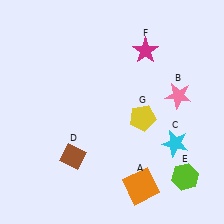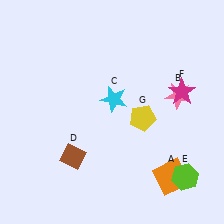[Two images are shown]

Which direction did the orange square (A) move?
The orange square (A) moved right.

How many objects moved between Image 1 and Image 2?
3 objects moved between the two images.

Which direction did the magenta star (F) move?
The magenta star (F) moved down.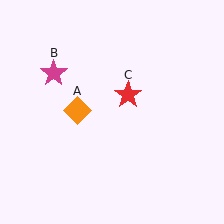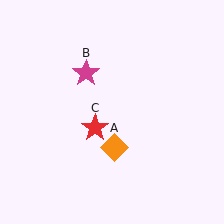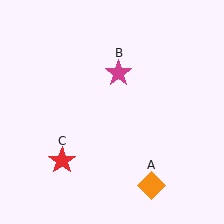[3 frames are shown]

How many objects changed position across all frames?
3 objects changed position: orange diamond (object A), magenta star (object B), red star (object C).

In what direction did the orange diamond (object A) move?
The orange diamond (object A) moved down and to the right.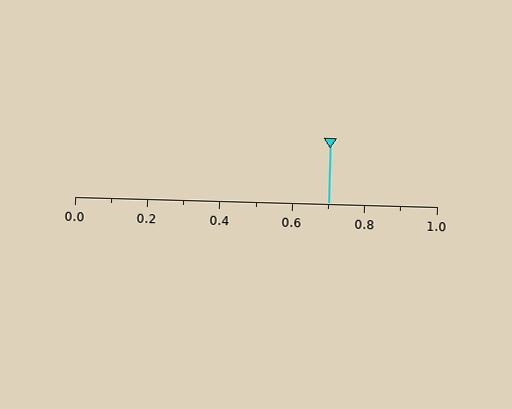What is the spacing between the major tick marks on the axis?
The major ticks are spaced 0.2 apart.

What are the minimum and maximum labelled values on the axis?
The axis runs from 0.0 to 1.0.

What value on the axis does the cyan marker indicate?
The marker indicates approximately 0.7.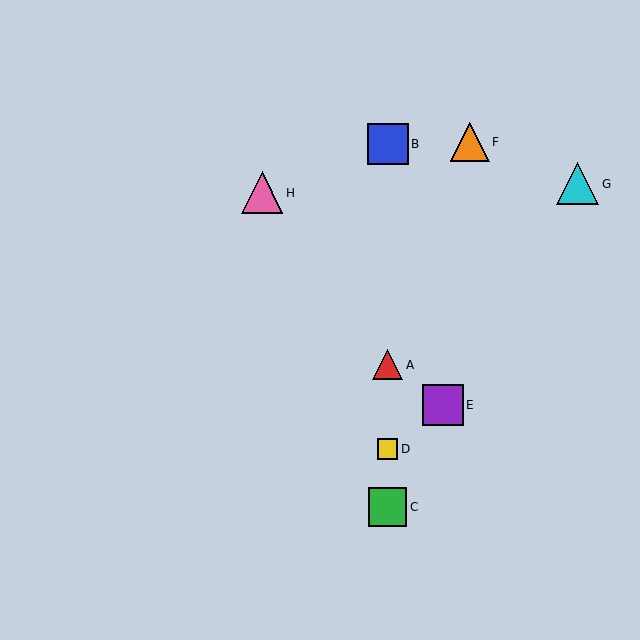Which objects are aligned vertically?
Objects A, B, C, D are aligned vertically.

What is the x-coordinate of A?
Object A is at x≈388.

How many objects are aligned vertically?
4 objects (A, B, C, D) are aligned vertically.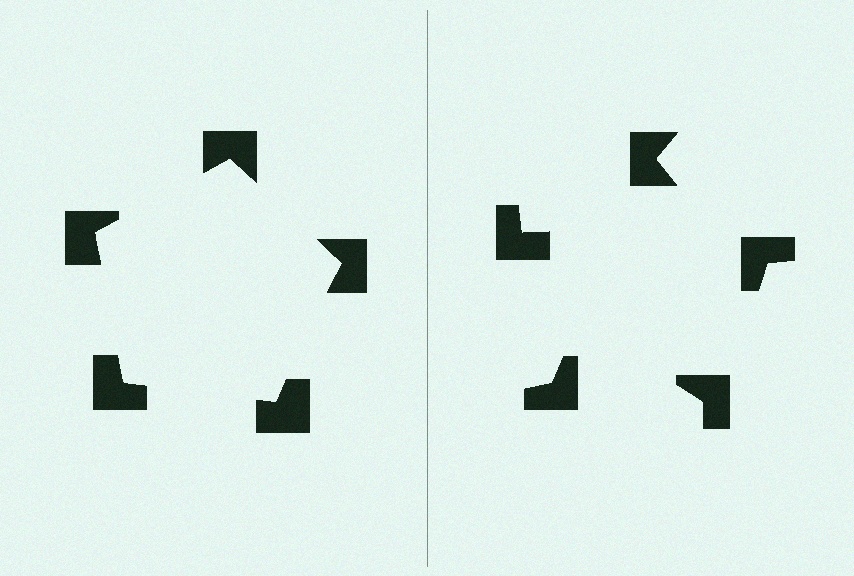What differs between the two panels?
The notched squares are positioned identically on both sides; only the wedge orientations differ. On the left they align to a pentagon; on the right they are misaligned.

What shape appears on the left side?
An illusory pentagon.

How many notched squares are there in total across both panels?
10 — 5 on each side.